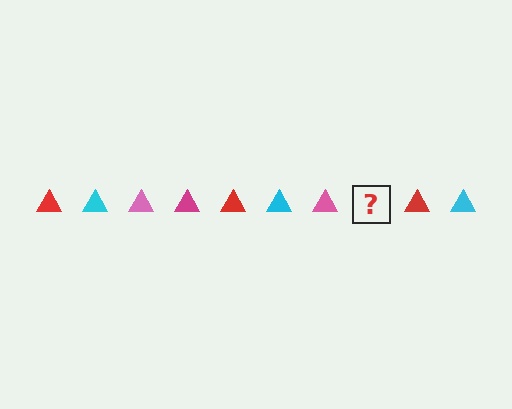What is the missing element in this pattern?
The missing element is a magenta triangle.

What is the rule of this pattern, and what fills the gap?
The rule is that the pattern cycles through red, cyan, pink, magenta triangles. The gap should be filled with a magenta triangle.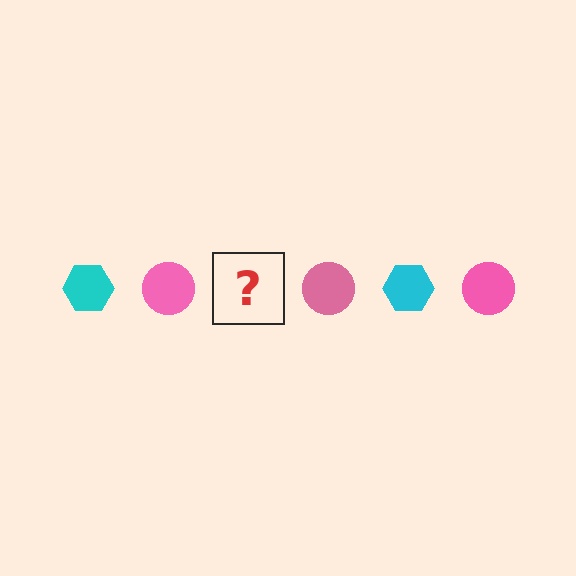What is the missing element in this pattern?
The missing element is a cyan hexagon.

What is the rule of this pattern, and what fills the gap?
The rule is that the pattern alternates between cyan hexagon and pink circle. The gap should be filled with a cyan hexagon.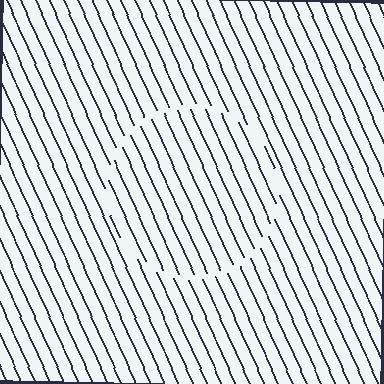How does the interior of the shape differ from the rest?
The interior of the shape contains the same grating, shifted by half a period — the contour is defined by the phase discontinuity where line-ends from the inner and outer gratings abut.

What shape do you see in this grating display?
An illusory circle. The interior of the shape contains the same grating, shifted by half a period — the contour is defined by the phase discontinuity where line-ends from the inner and outer gratings abut.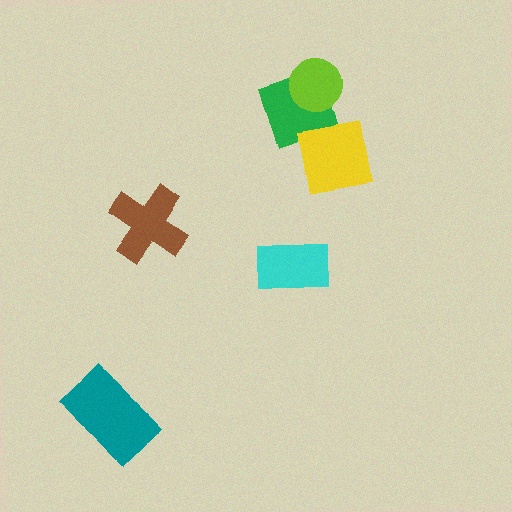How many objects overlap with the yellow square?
1 object overlaps with the yellow square.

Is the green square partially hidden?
Yes, it is partially covered by another shape.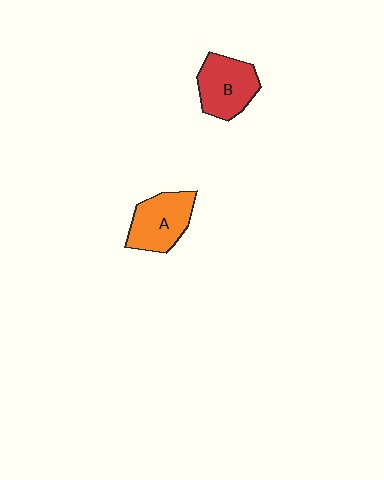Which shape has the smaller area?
Shape B (red).